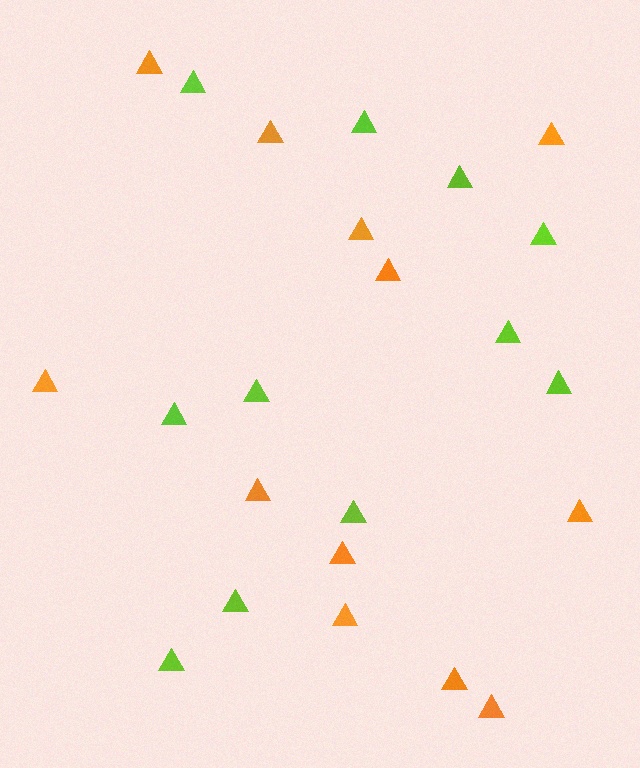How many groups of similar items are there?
There are 2 groups: one group of lime triangles (11) and one group of orange triangles (12).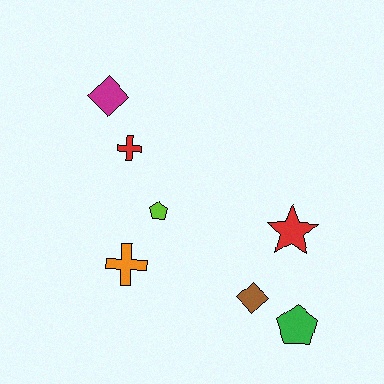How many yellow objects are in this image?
There are no yellow objects.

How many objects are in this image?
There are 7 objects.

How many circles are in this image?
There are no circles.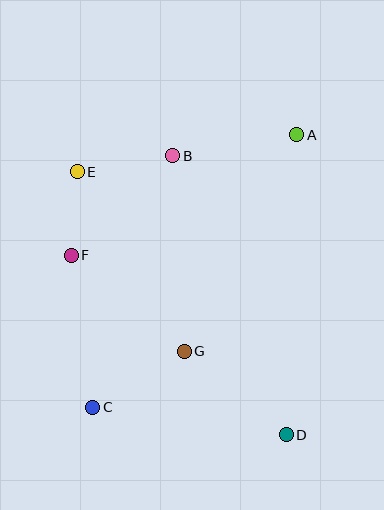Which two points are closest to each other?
Points E and F are closest to each other.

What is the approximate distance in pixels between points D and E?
The distance between D and E is approximately 336 pixels.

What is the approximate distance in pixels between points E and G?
The distance between E and G is approximately 209 pixels.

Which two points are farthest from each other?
Points A and C are farthest from each other.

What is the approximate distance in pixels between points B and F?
The distance between B and F is approximately 142 pixels.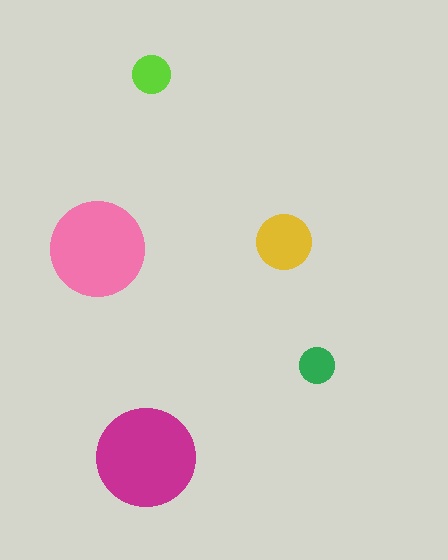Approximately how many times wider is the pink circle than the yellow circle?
About 1.5 times wider.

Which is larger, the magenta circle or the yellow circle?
The magenta one.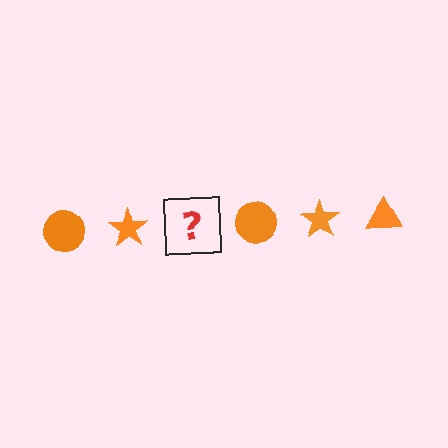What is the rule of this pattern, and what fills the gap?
The rule is that the pattern cycles through circle, star, triangle shapes in orange. The gap should be filled with an orange triangle.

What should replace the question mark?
The question mark should be replaced with an orange triangle.